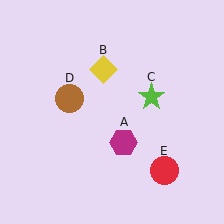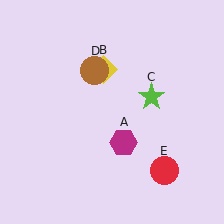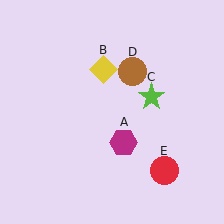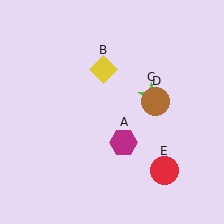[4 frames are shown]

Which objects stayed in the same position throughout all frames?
Magenta hexagon (object A) and yellow diamond (object B) and lime star (object C) and red circle (object E) remained stationary.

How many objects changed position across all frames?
1 object changed position: brown circle (object D).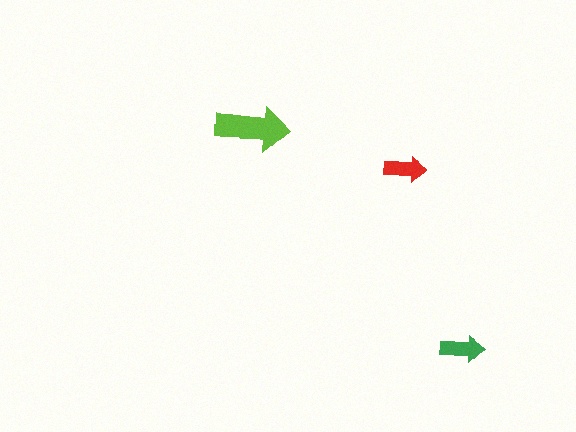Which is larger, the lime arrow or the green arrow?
The lime one.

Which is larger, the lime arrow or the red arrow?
The lime one.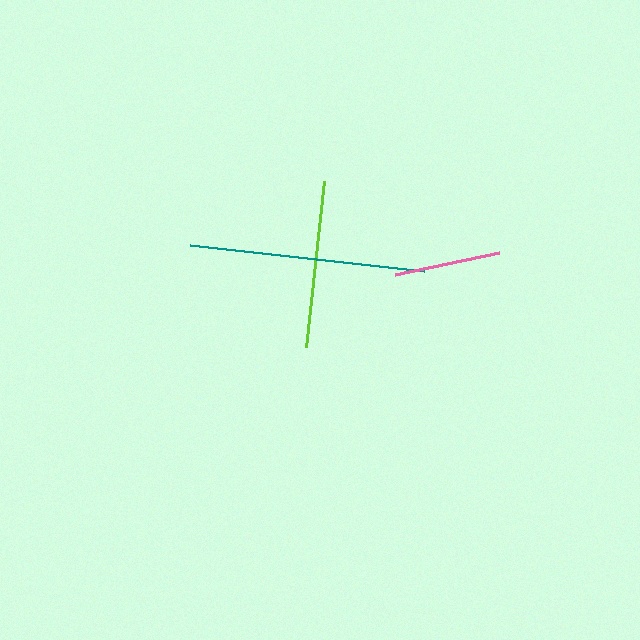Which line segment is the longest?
The teal line is the longest at approximately 235 pixels.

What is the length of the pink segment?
The pink segment is approximately 107 pixels long.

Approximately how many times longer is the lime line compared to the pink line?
The lime line is approximately 1.6 times the length of the pink line.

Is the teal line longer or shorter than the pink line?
The teal line is longer than the pink line.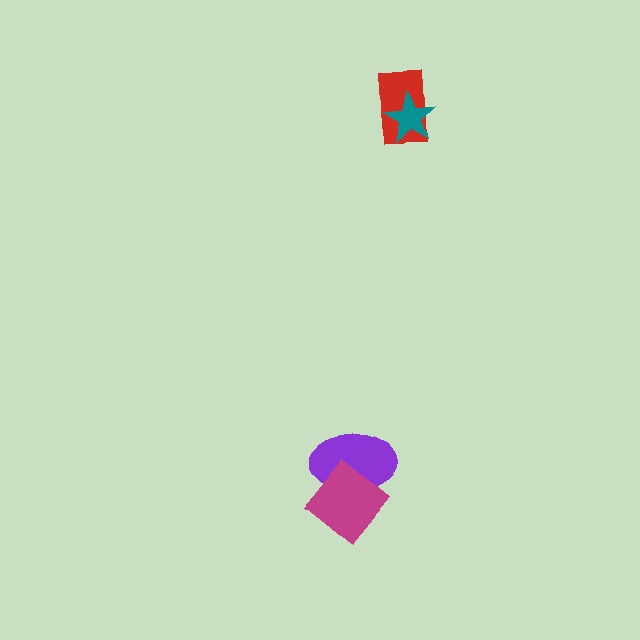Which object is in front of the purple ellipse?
The magenta diamond is in front of the purple ellipse.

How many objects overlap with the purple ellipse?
1 object overlaps with the purple ellipse.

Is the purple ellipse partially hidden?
Yes, it is partially covered by another shape.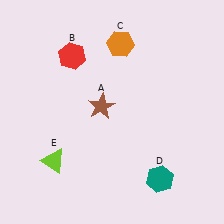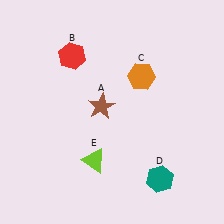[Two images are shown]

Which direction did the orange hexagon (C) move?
The orange hexagon (C) moved down.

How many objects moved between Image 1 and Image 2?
2 objects moved between the two images.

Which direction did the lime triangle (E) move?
The lime triangle (E) moved right.